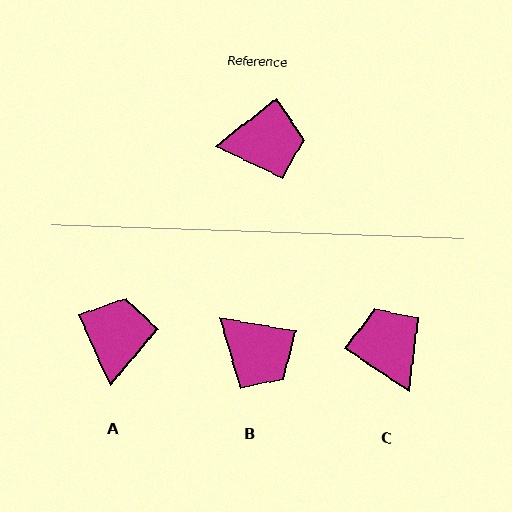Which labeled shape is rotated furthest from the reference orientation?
C, about 108 degrees away.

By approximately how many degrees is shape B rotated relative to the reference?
Approximately 48 degrees clockwise.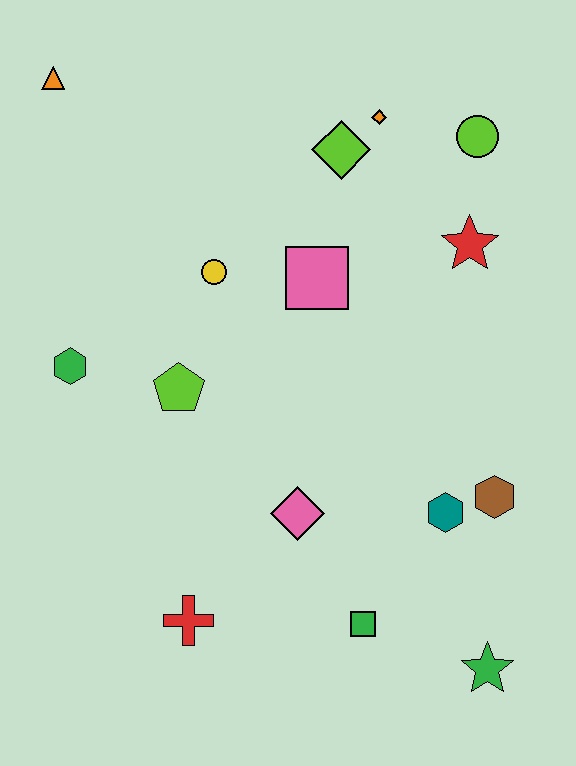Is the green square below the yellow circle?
Yes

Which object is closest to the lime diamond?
The orange diamond is closest to the lime diamond.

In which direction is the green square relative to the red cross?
The green square is to the right of the red cross.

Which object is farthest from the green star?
The orange triangle is farthest from the green star.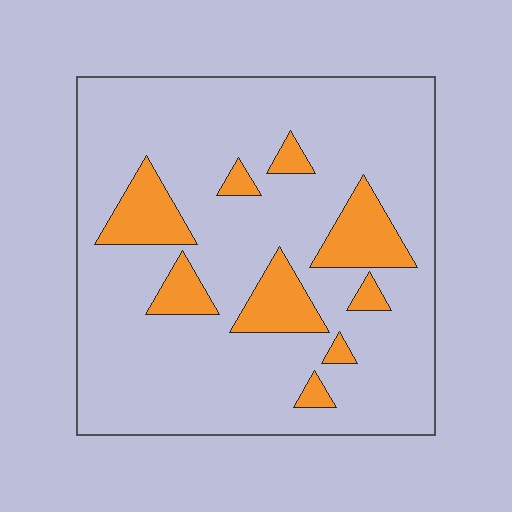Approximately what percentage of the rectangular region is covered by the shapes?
Approximately 15%.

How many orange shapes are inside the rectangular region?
9.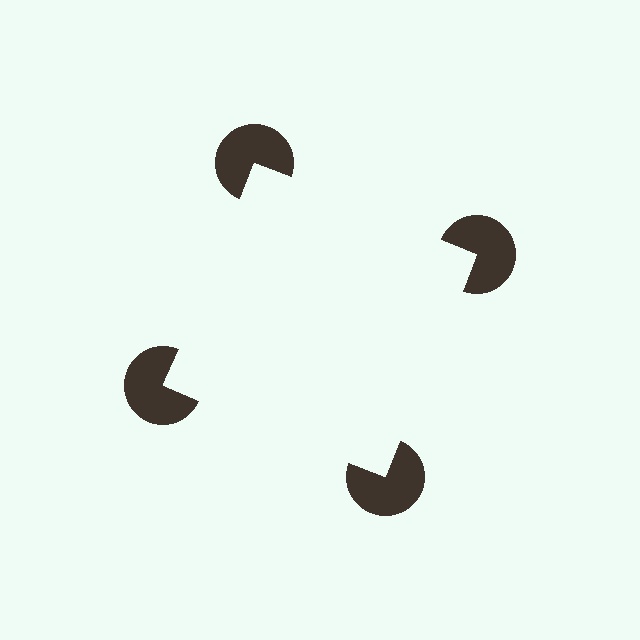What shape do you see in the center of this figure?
An illusory square — its edges are inferred from the aligned wedge cuts in the pac-man discs, not physically drawn.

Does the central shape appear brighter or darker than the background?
It typically appears slightly brighter than the background, even though no actual brightness change is drawn.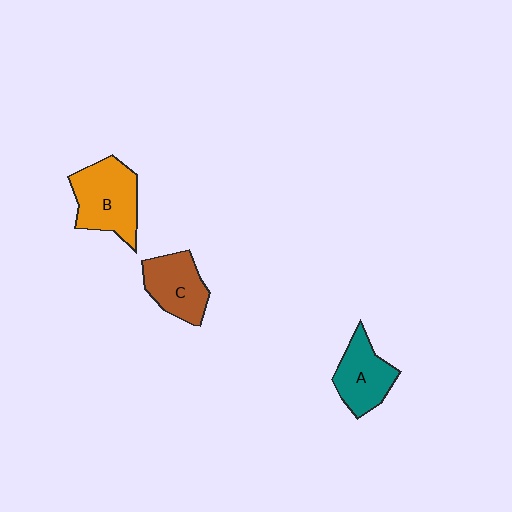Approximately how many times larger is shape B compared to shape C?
Approximately 1.3 times.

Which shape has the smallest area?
Shape A (teal).